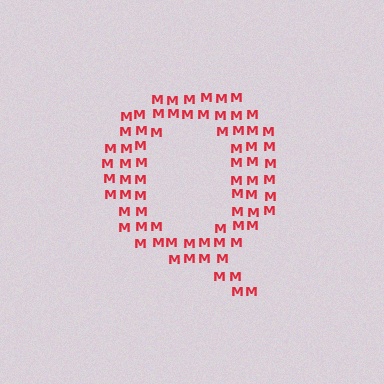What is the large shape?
The large shape is the letter Q.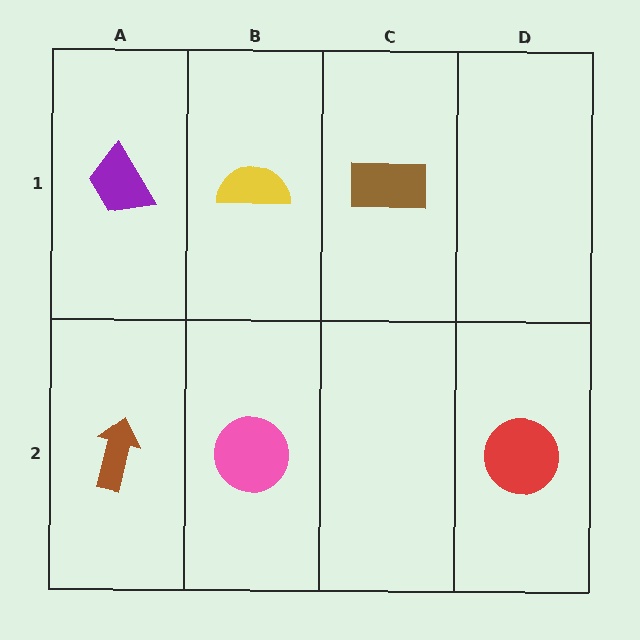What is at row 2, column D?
A red circle.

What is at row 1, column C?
A brown rectangle.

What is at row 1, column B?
A yellow semicircle.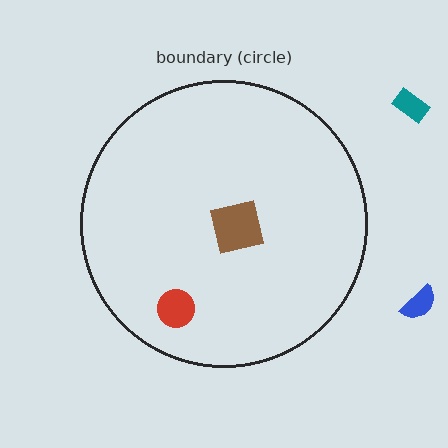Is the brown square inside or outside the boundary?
Inside.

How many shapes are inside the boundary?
2 inside, 2 outside.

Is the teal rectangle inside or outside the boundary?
Outside.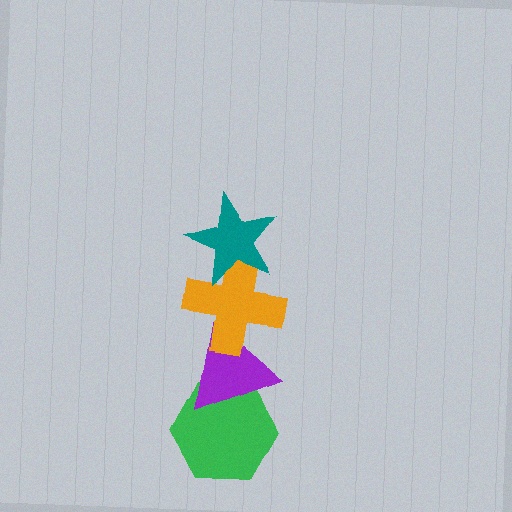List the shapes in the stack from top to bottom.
From top to bottom: the teal star, the orange cross, the purple triangle, the green hexagon.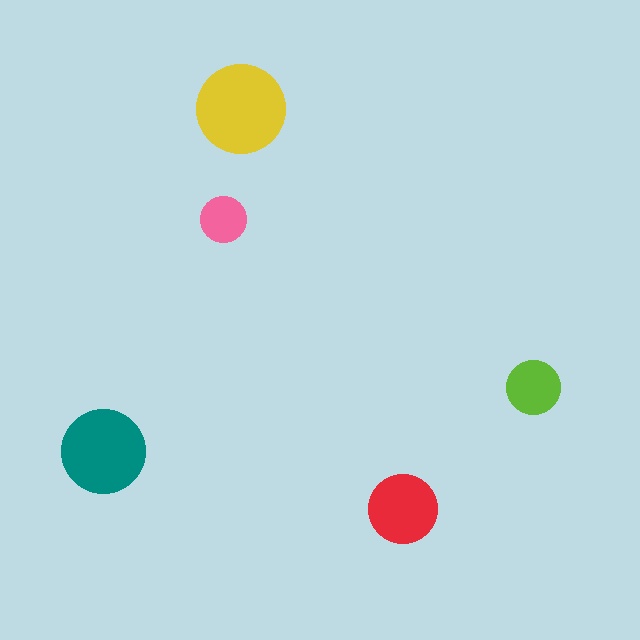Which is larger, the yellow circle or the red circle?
The yellow one.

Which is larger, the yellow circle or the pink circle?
The yellow one.